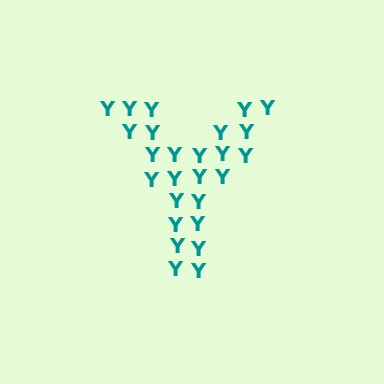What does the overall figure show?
The overall figure shows the letter Y.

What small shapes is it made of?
It is made of small letter Y's.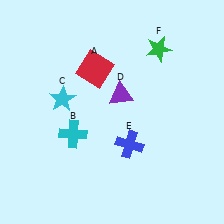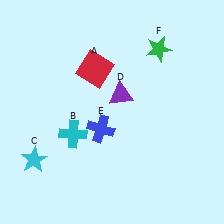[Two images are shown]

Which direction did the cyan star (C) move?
The cyan star (C) moved down.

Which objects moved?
The objects that moved are: the cyan star (C), the blue cross (E).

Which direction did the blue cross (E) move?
The blue cross (E) moved left.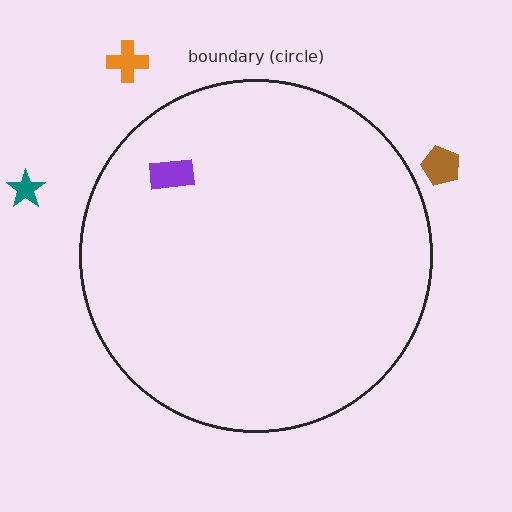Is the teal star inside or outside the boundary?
Outside.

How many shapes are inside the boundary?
1 inside, 3 outside.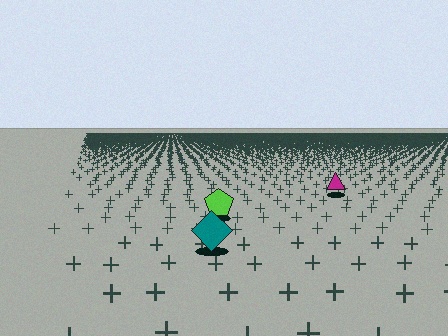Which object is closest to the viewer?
The teal diamond is closest. The texture marks near it are larger and more spread out.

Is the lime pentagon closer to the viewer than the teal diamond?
No. The teal diamond is closer — you can tell from the texture gradient: the ground texture is coarser near it.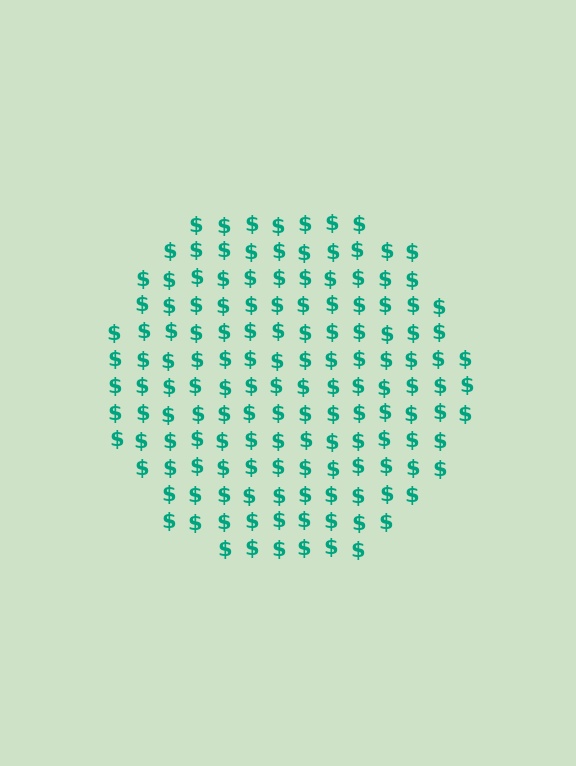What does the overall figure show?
The overall figure shows a circle.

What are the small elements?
The small elements are dollar signs.